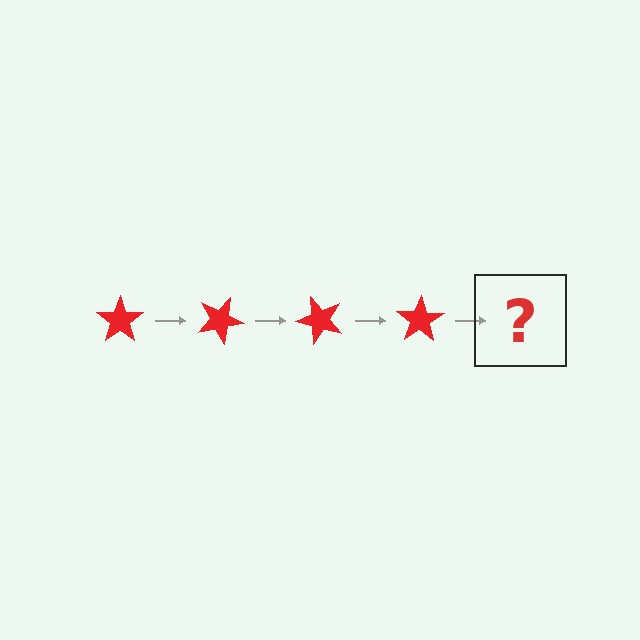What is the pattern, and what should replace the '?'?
The pattern is that the star rotates 25 degrees each step. The '?' should be a red star rotated 100 degrees.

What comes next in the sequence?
The next element should be a red star rotated 100 degrees.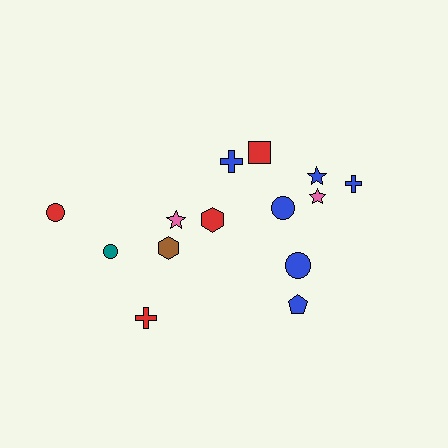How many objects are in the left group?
There are 6 objects.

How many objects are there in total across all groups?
There are 14 objects.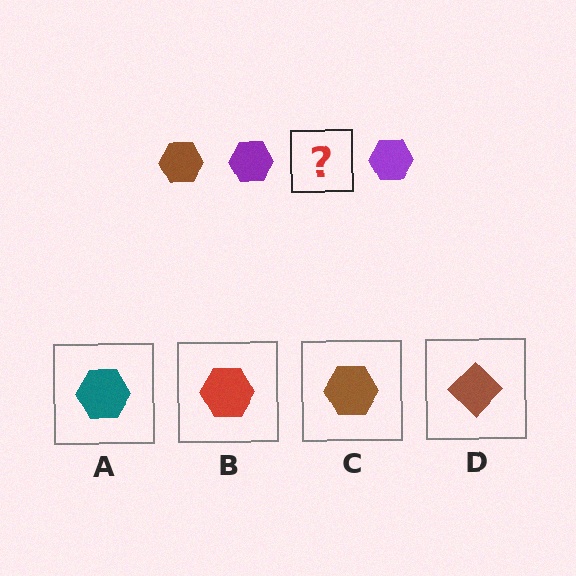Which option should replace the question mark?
Option C.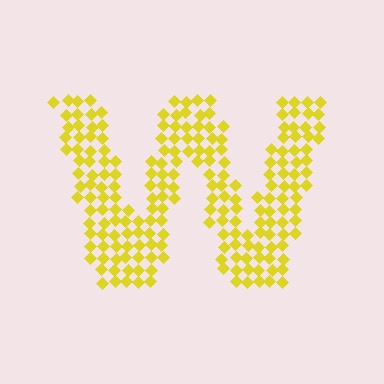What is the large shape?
The large shape is the letter W.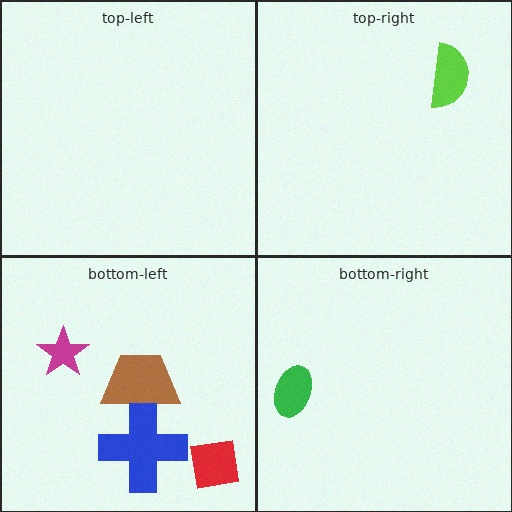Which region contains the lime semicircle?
The top-right region.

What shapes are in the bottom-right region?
The green ellipse.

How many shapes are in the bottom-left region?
4.